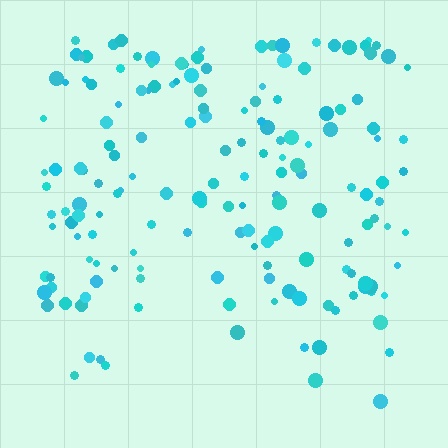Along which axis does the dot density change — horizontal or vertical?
Vertical.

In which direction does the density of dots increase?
From bottom to top, with the top side densest.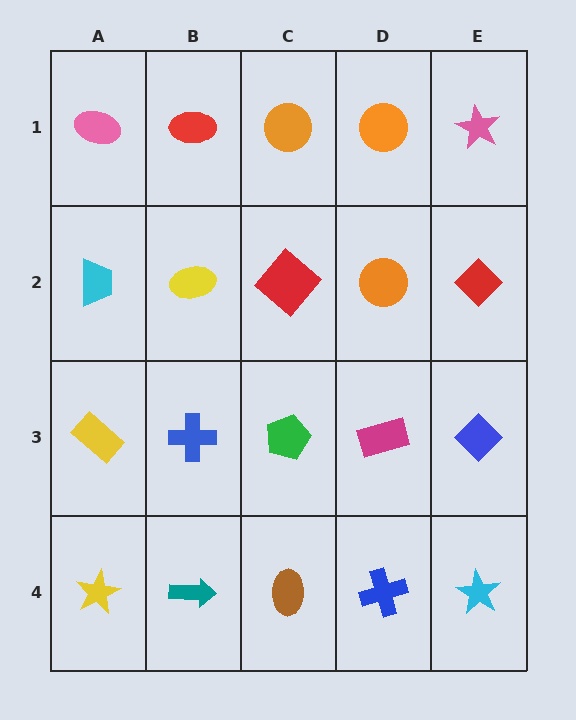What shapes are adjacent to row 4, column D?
A magenta rectangle (row 3, column D), a brown ellipse (row 4, column C), a cyan star (row 4, column E).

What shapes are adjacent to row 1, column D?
An orange circle (row 2, column D), an orange circle (row 1, column C), a pink star (row 1, column E).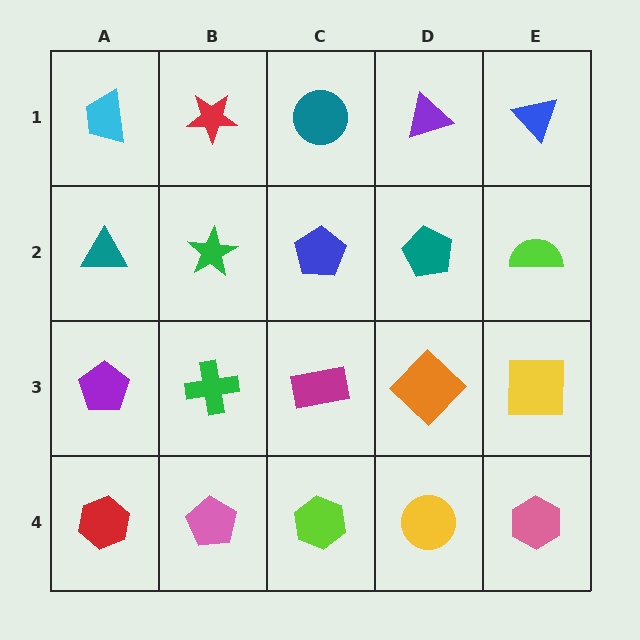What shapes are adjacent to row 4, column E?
A yellow square (row 3, column E), a yellow circle (row 4, column D).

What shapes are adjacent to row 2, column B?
A red star (row 1, column B), a green cross (row 3, column B), a teal triangle (row 2, column A), a blue pentagon (row 2, column C).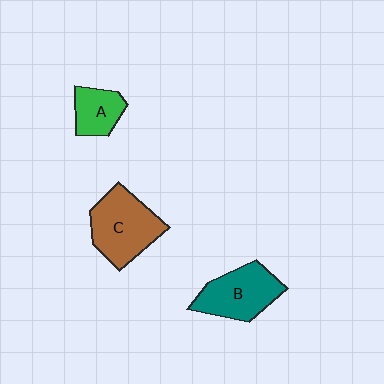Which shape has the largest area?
Shape C (brown).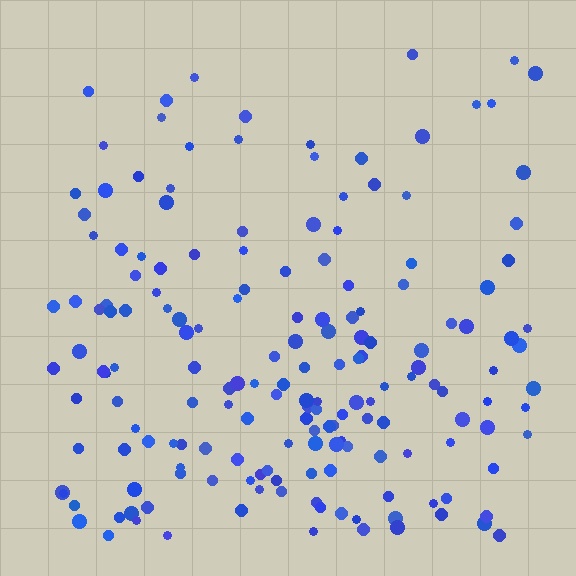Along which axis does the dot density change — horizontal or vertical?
Vertical.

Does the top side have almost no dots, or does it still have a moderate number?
Still a moderate number, just noticeably fewer than the bottom.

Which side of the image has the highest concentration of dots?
The bottom.